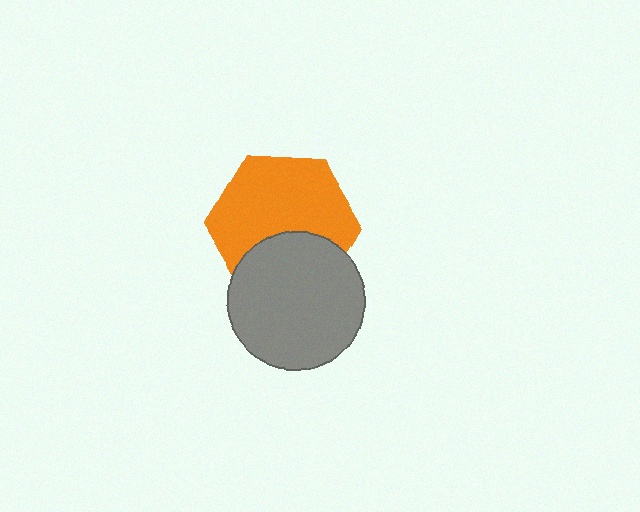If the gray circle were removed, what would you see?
You would see the complete orange hexagon.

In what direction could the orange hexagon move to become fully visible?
The orange hexagon could move up. That would shift it out from behind the gray circle entirely.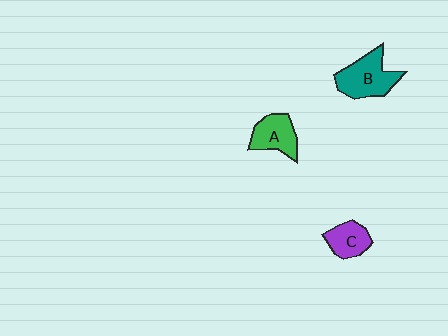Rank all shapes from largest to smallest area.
From largest to smallest: B (teal), A (green), C (purple).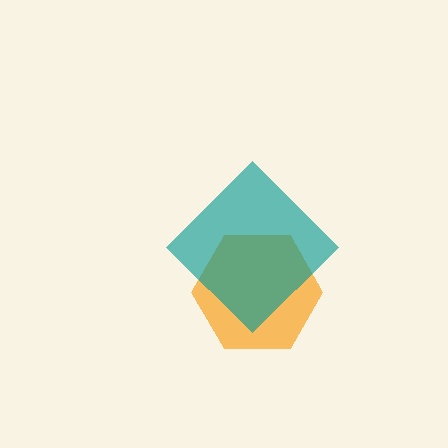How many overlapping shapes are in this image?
There are 2 overlapping shapes in the image.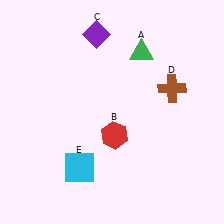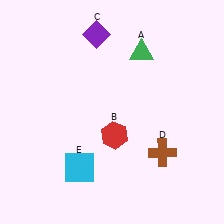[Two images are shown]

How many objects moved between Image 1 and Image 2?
1 object moved between the two images.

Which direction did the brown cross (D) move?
The brown cross (D) moved down.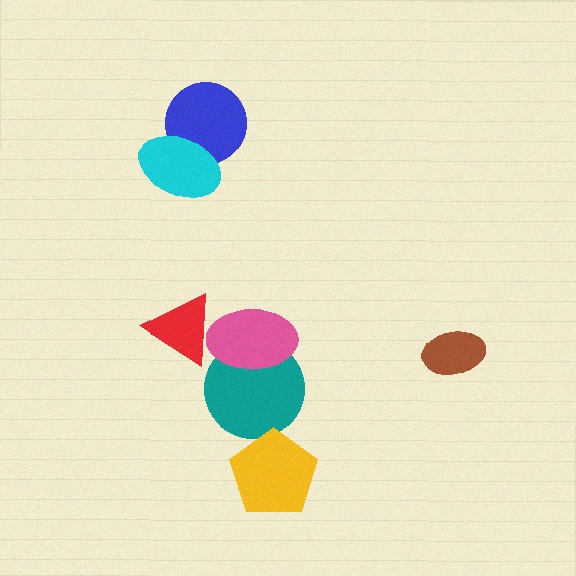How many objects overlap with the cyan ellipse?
1 object overlaps with the cyan ellipse.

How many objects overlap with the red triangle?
1 object overlaps with the red triangle.